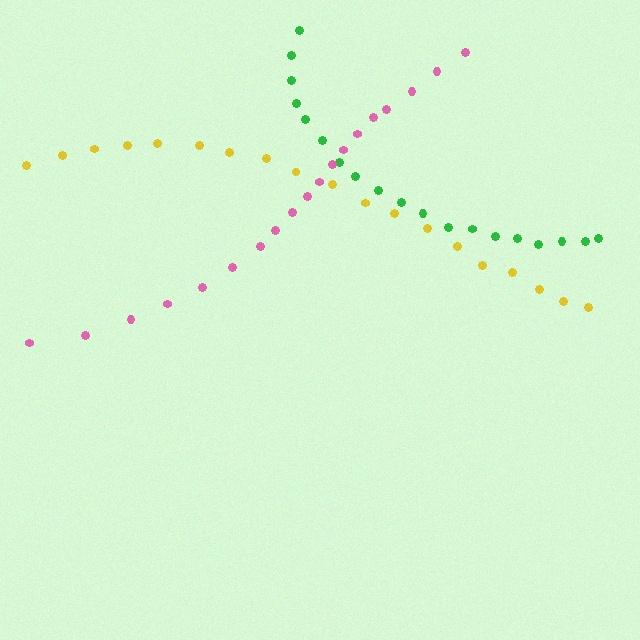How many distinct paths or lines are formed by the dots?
There are 3 distinct paths.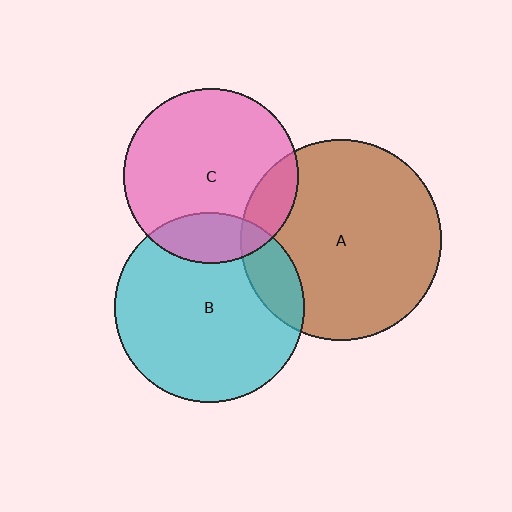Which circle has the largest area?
Circle A (brown).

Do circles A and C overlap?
Yes.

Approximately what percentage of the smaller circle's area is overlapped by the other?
Approximately 15%.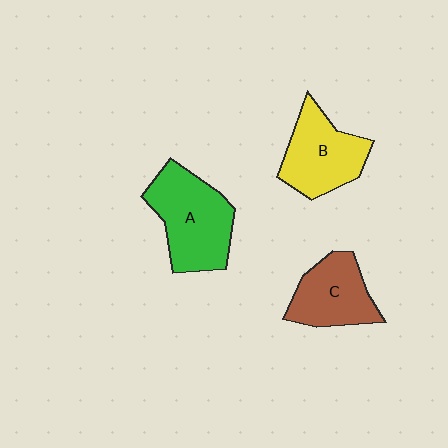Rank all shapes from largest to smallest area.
From largest to smallest: A (green), B (yellow), C (brown).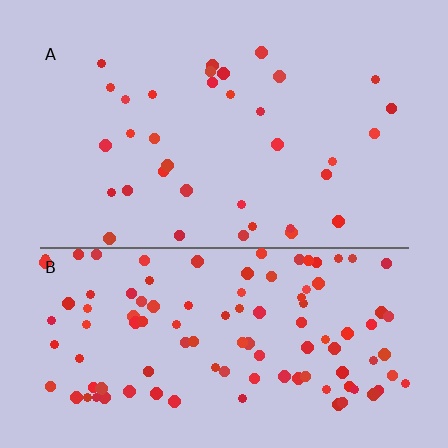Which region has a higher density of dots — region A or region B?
B (the bottom).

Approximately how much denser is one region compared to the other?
Approximately 3.1× — region B over region A.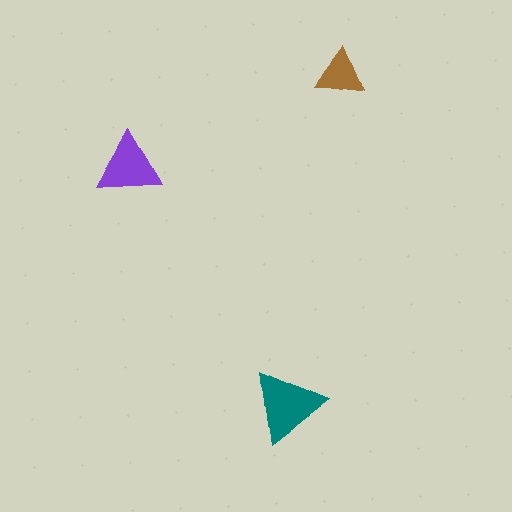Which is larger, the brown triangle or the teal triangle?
The teal one.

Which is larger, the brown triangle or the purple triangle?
The purple one.